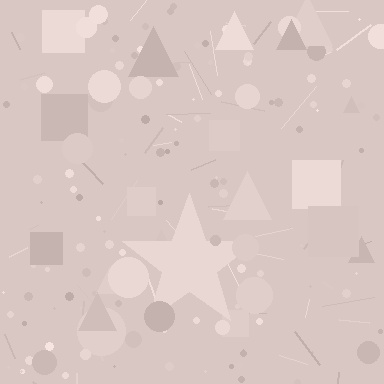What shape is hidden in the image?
A star is hidden in the image.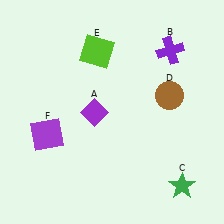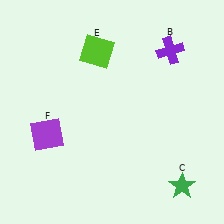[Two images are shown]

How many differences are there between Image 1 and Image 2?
There are 2 differences between the two images.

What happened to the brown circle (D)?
The brown circle (D) was removed in Image 2. It was in the top-right area of Image 1.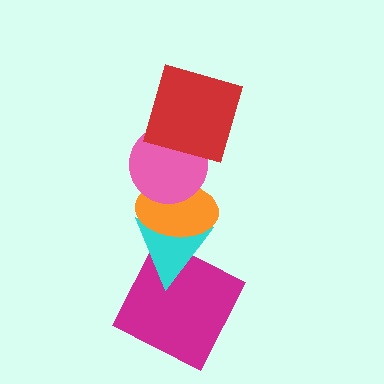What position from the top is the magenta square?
The magenta square is 5th from the top.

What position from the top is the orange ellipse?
The orange ellipse is 3rd from the top.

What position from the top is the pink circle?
The pink circle is 2nd from the top.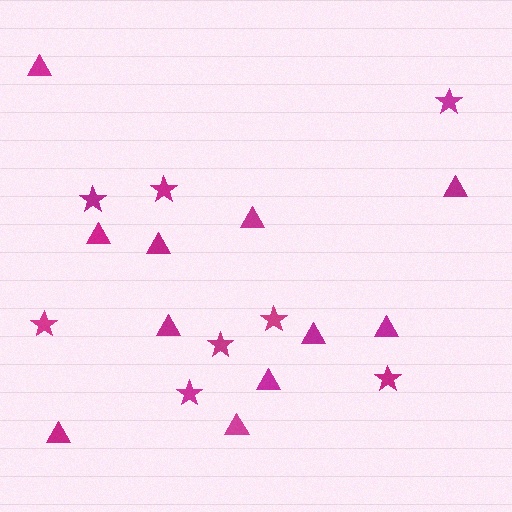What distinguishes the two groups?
There are 2 groups: one group of triangles (11) and one group of stars (8).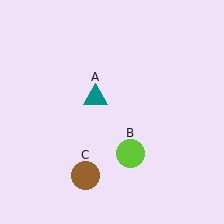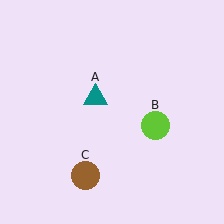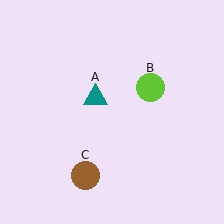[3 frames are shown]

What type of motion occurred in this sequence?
The lime circle (object B) rotated counterclockwise around the center of the scene.